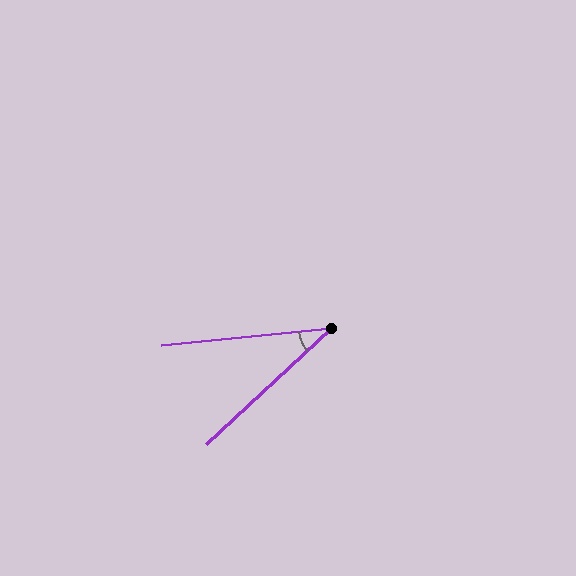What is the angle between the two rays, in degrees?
Approximately 37 degrees.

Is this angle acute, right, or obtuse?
It is acute.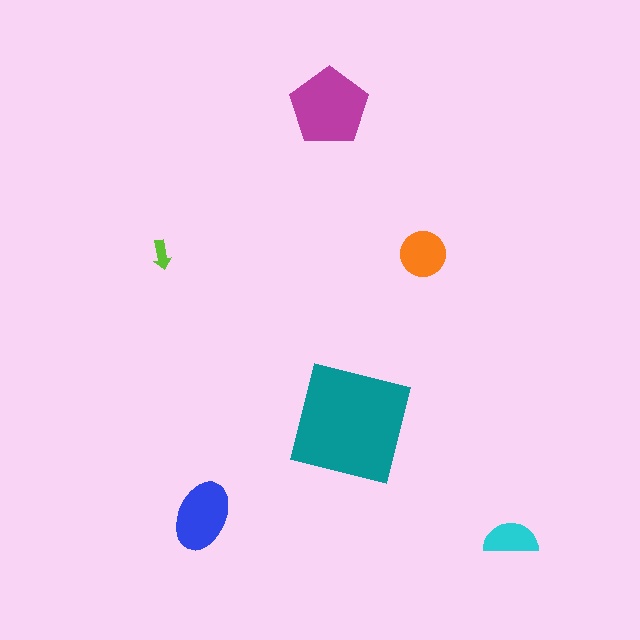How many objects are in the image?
There are 6 objects in the image.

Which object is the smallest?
The lime arrow.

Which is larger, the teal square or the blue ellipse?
The teal square.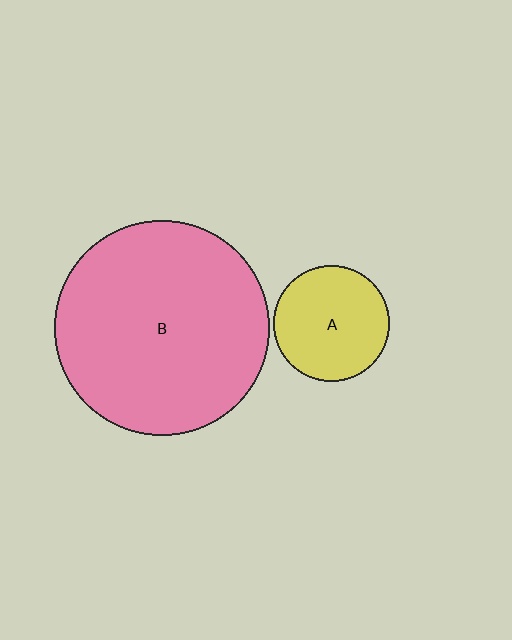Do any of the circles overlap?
No, none of the circles overlap.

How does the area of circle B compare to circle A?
Approximately 3.5 times.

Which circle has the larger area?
Circle B (pink).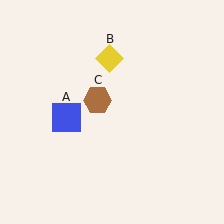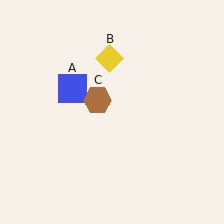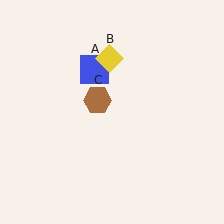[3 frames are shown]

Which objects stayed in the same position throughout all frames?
Yellow diamond (object B) and brown hexagon (object C) remained stationary.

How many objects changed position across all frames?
1 object changed position: blue square (object A).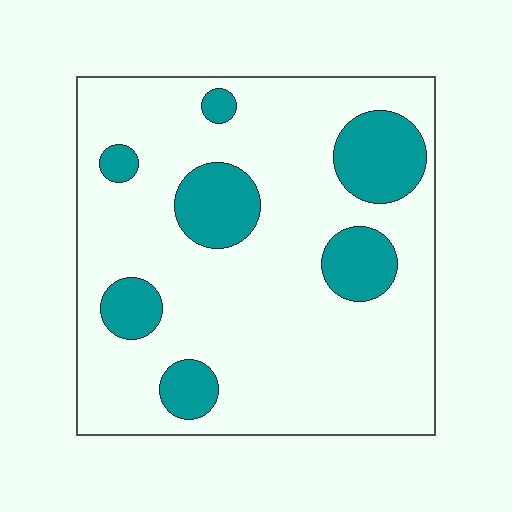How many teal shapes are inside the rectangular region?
7.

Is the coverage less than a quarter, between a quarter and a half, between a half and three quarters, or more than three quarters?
Less than a quarter.